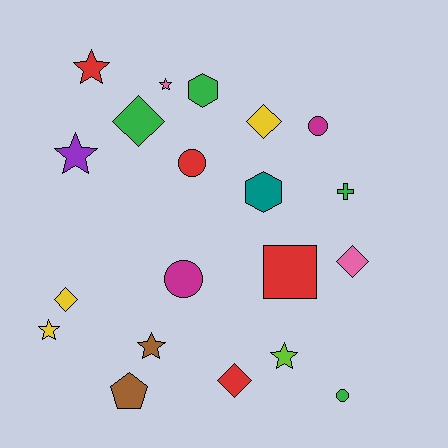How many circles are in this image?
There are 4 circles.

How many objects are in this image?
There are 20 objects.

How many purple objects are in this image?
There is 1 purple object.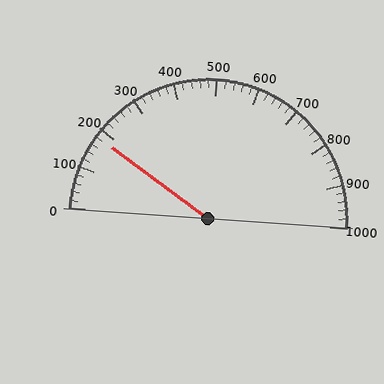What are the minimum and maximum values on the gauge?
The gauge ranges from 0 to 1000.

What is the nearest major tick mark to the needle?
The nearest major tick mark is 200.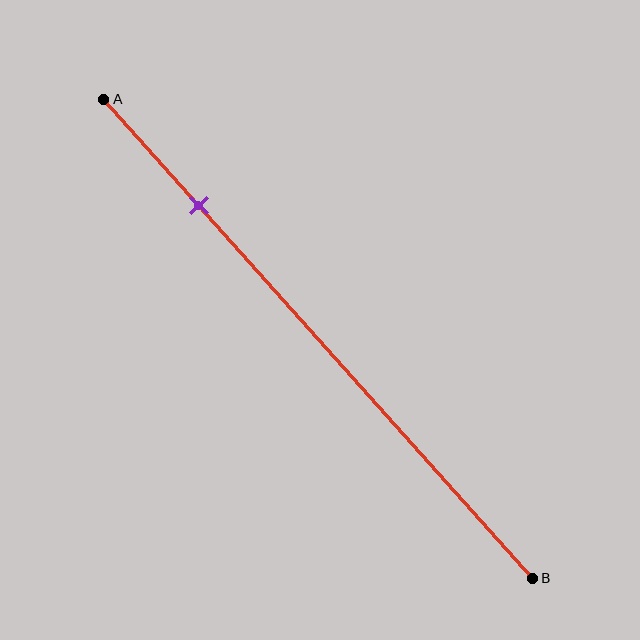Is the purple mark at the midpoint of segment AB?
No, the mark is at about 20% from A, not at the 50% midpoint.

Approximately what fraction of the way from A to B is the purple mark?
The purple mark is approximately 20% of the way from A to B.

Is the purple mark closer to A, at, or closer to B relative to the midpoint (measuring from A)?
The purple mark is closer to point A than the midpoint of segment AB.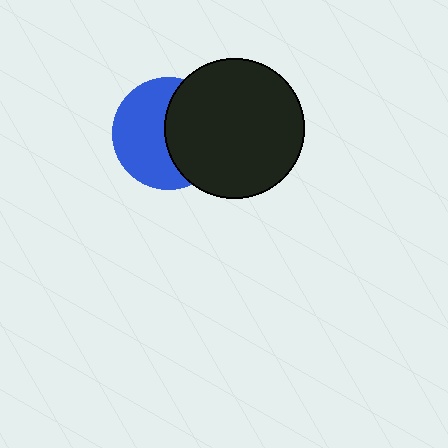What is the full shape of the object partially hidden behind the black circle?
The partially hidden object is a blue circle.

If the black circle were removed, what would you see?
You would see the complete blue circle.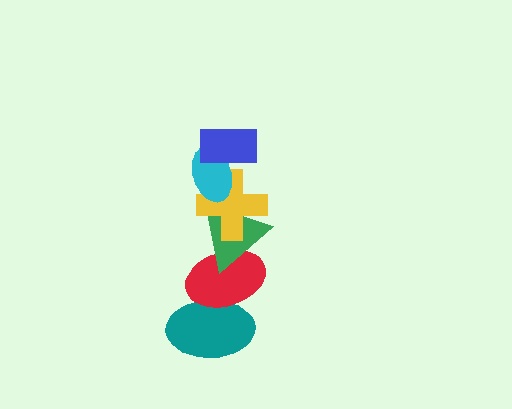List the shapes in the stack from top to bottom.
From top to bottom: the blue rectangle, the cyan ellipse, the yellow cross, the green triangle, the red ellipse, the teal ellipse.